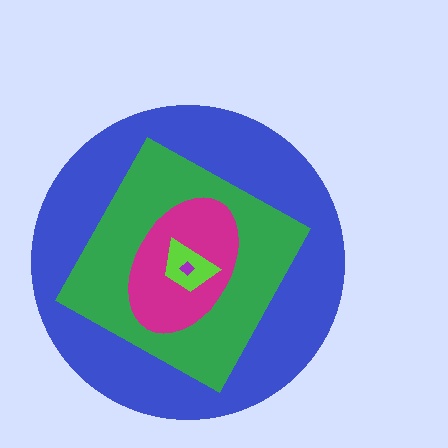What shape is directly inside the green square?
The magenta ellipse.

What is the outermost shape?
The blue circle.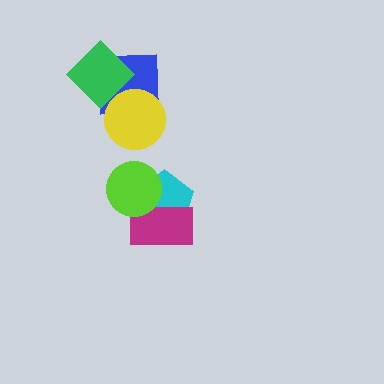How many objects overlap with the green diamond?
2 objects overlap with the green diamond.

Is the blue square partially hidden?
Yes, it is partially covered by another shape.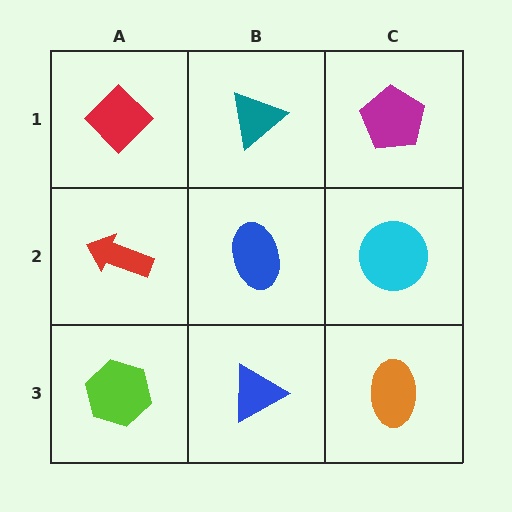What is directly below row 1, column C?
A cyan circle.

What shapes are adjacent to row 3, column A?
A red arrow (row 2, column A), a blue triangle (row 3, column B).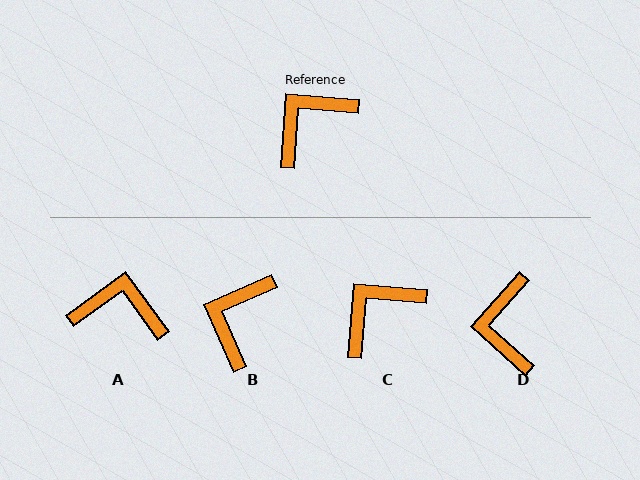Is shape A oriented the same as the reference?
No, it is off by about 50 degrees.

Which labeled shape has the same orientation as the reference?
C.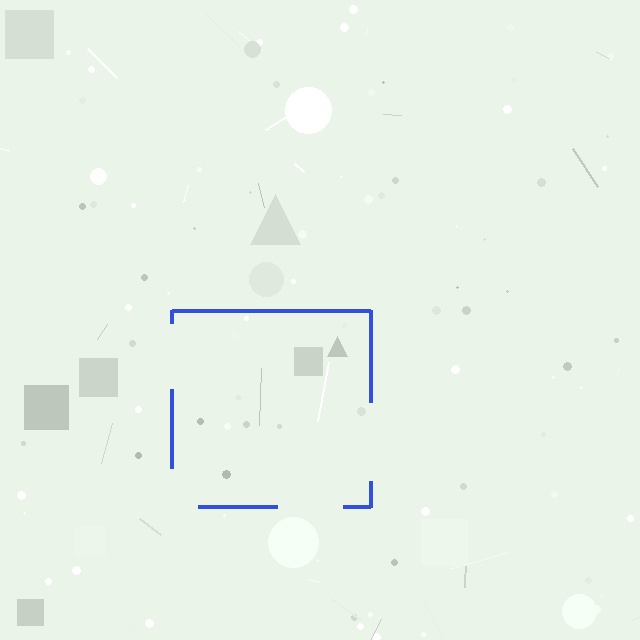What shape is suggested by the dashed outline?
The dashed outline suggests a square.